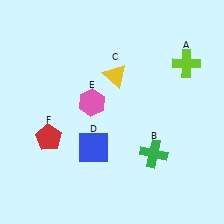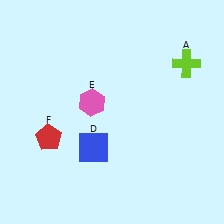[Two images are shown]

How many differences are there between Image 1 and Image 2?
There are 2 differences between the two images.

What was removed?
The green cross (B), the yellow triangle (C) were removed in Image 2.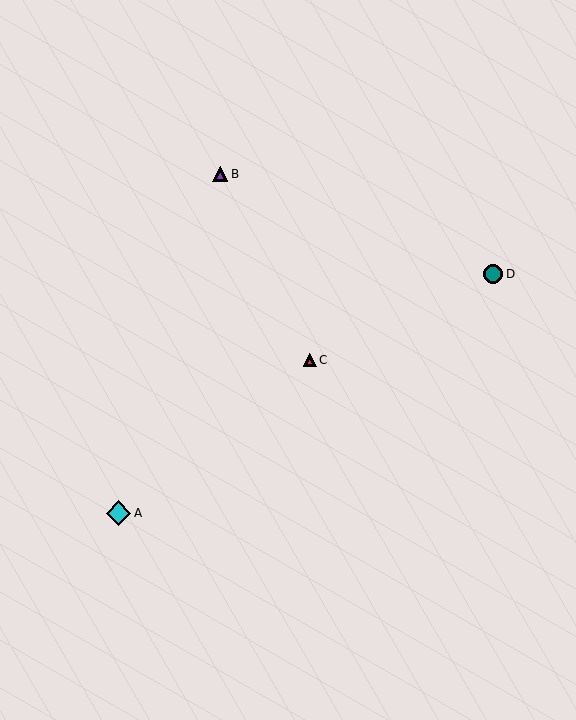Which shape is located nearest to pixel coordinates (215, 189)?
The purple triangle (labeled B) at (220, 174) is nearest to that location.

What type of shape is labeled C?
Shape C is a red triangle.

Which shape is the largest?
The cyan diamond (labeled A) is the largest.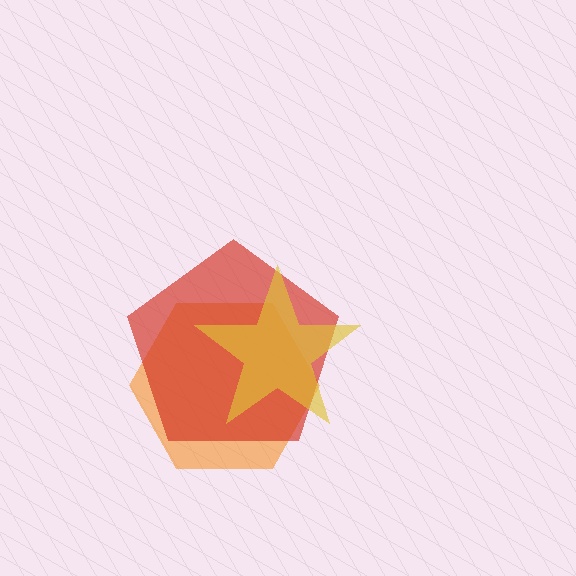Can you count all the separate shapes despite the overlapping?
Yes, there are 3 separate shapes.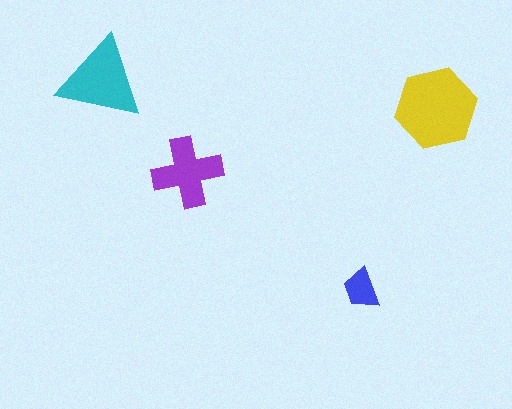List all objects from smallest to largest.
The blue trapezoid, the purple cross, the cyan triangle, the yellow hexagon.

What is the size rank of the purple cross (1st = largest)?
3rd.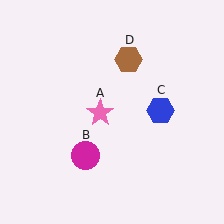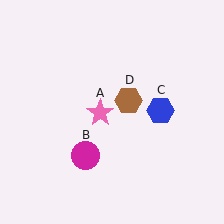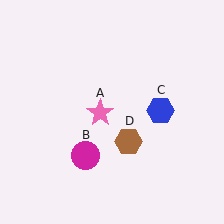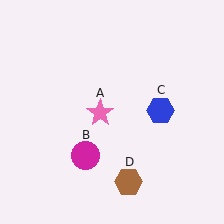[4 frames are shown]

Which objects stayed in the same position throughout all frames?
Pink star (object A) and magenta circle (object B) and blue hexagon (object C) remained stationary.